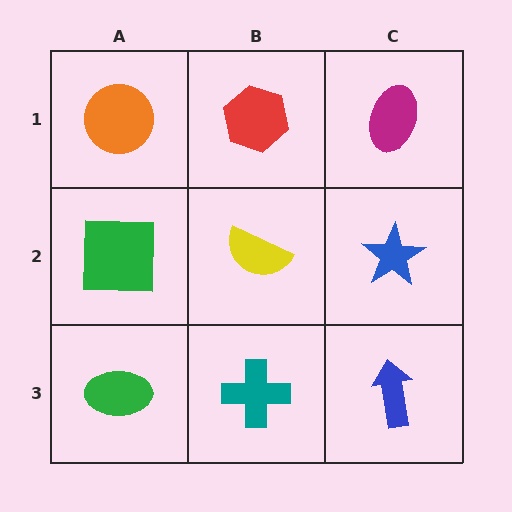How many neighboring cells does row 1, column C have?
2.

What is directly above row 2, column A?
An orange circle.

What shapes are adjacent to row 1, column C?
A blue star (row 2, column C), a red hexagon (row 1, column B).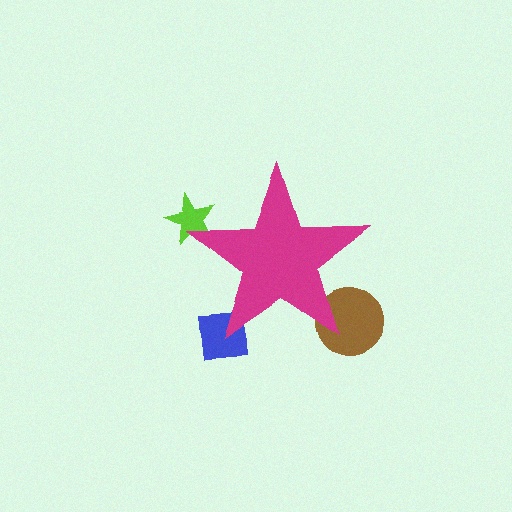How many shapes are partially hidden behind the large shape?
3 shapes are partially hidden.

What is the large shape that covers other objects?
A magenta star.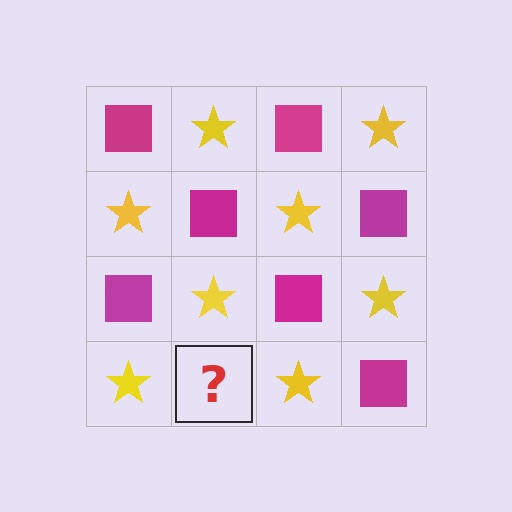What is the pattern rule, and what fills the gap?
The rule is that it alternates magenta square and yellow star in a checkerboard pattern. The gap should be filled with a magenta square.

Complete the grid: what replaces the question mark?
The question mark should be replaced with a magenta square.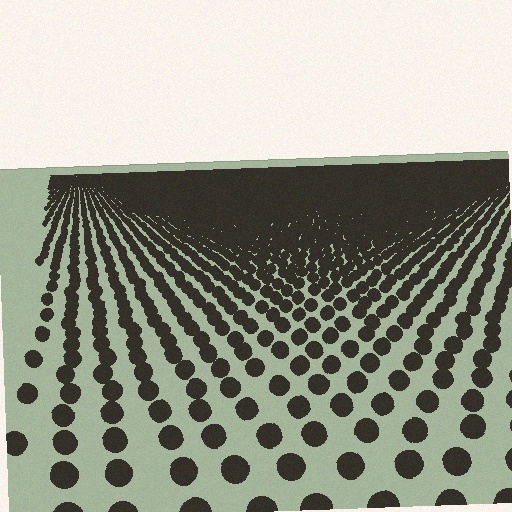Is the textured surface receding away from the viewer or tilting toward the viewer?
The surface is receding away from the viewer. Texture elements get smaller and denser toward the top.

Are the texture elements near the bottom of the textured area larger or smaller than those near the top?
Larger. Near the bottom, elements are closer to the viewer and appear at a bigger on-screen size.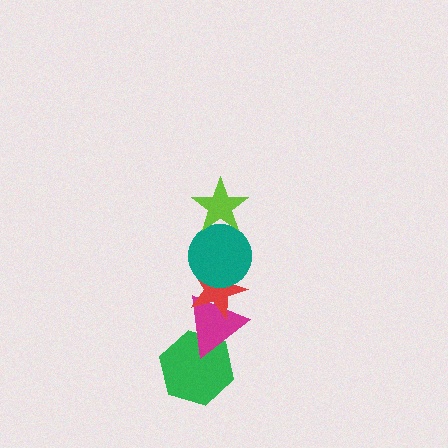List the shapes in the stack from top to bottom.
From top to bottom: the lime star, the teal circle, the red star, the magenta triangle, the green hexagon.